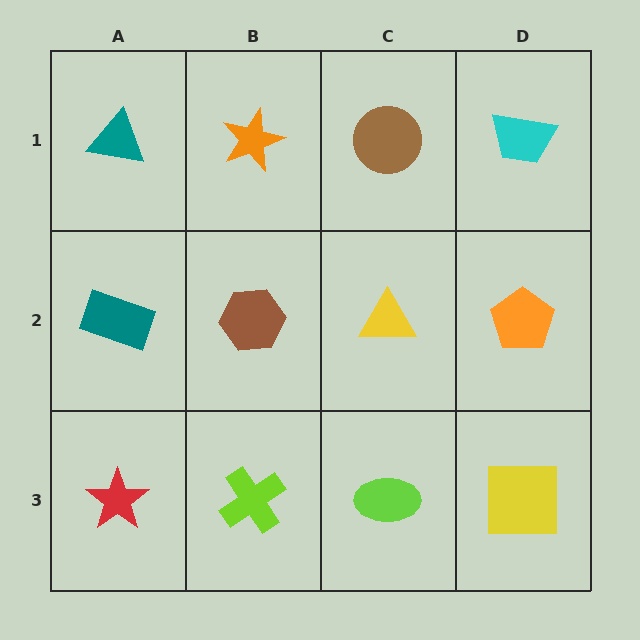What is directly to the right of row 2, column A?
A brown hexagon.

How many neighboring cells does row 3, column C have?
3.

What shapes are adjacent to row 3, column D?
An orange pentagon (row 2, column D), a lime ellipse (row 3, column C).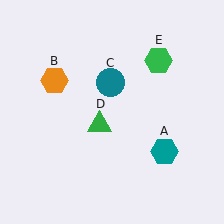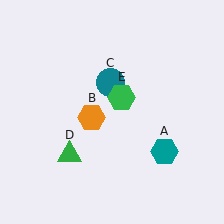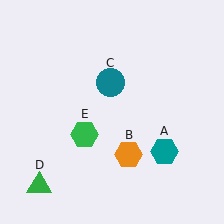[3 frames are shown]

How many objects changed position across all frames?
3 objects changed position: orange hexagon (object B), green triangle (object D), green hexagon (object E).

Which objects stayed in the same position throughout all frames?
Teal hexagon (object A) and teal circle (object C) remained stationary.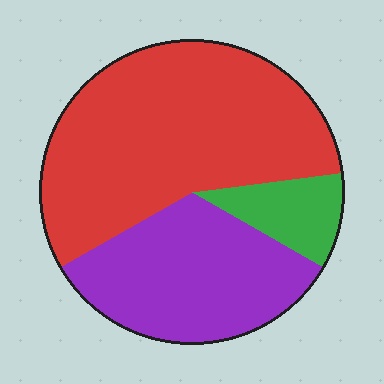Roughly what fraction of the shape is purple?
Purple covers 33% of the shape.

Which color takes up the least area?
Green, at roughly 10%.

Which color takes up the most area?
Red, at roughly 55%.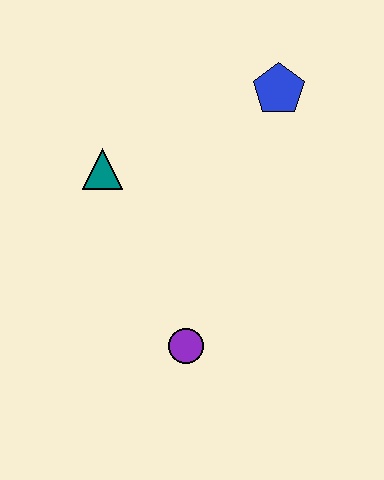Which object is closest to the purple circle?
The teal triangle is closest to the purple circle.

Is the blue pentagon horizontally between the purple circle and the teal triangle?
No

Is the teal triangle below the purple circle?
No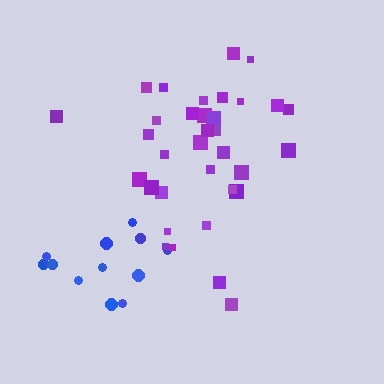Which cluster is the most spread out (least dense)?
Purple.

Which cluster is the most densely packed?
Blue.